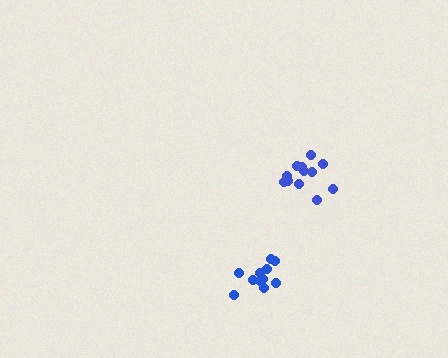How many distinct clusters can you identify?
There are 2 distinct clusters.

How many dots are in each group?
Group 1: 13 dots, Group 2: 11 dots (24 total).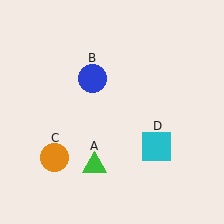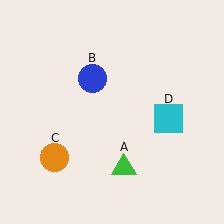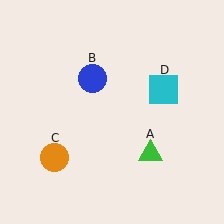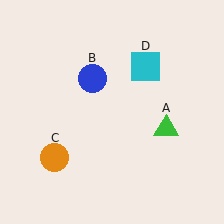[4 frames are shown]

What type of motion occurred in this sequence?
The green triangle (object A), cyan square (object D) rotated counterclockwise around the center of the scene.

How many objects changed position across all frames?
2 objects changed position: green triangle (object A), cyan square (object D).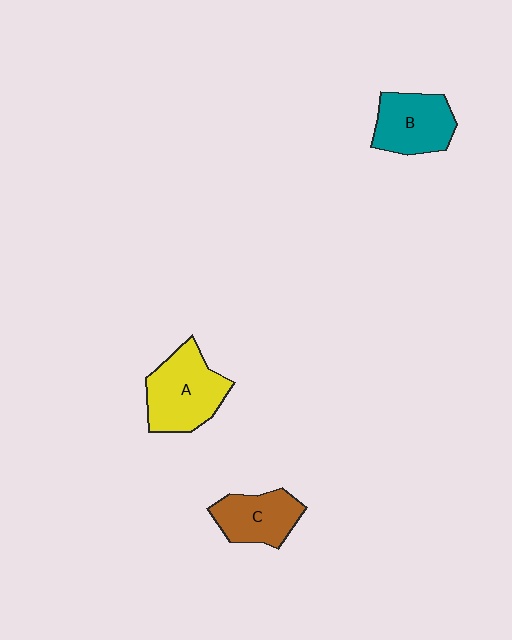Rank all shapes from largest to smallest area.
From largest to smallest: A (yellow), B (teal), C (brown).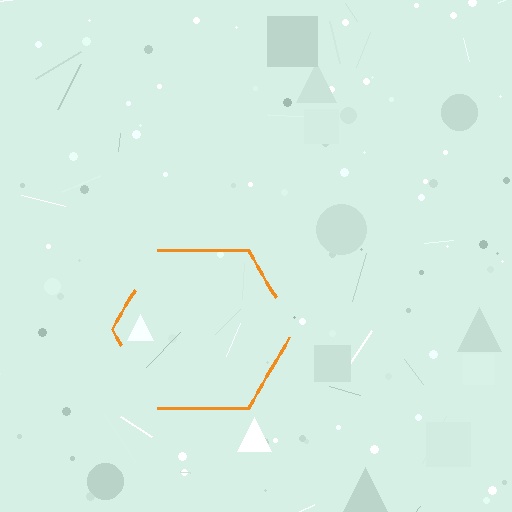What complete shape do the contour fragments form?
The contour fragments form a hexagon.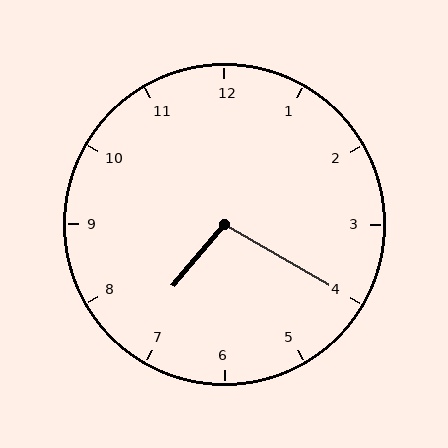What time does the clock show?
7:20.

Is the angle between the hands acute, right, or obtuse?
It is obtuse.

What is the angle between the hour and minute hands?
Approximately 100 degrees.